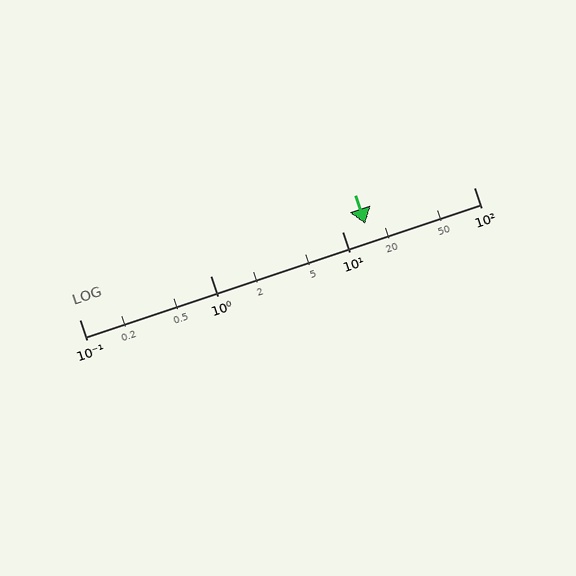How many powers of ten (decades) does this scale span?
The scale spans 3 decades, from 0.1 to 100.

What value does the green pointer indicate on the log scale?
The pointer indicates approximately 15.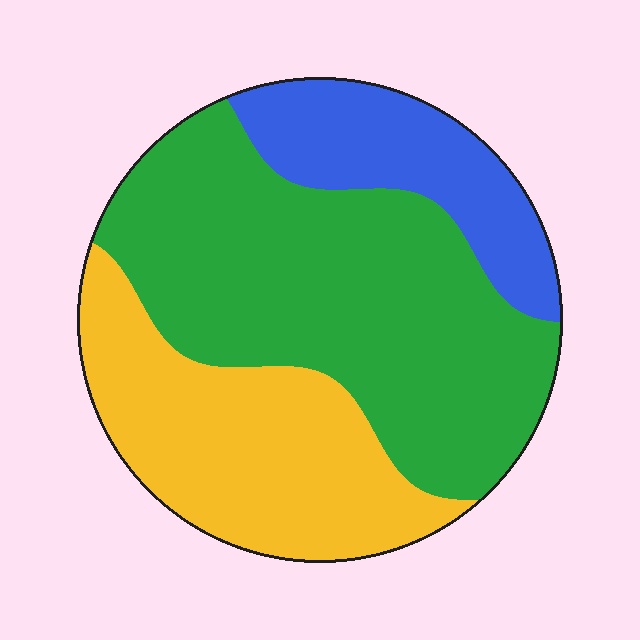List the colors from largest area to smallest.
From largest to smallest: green, yellow, blue.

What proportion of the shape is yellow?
Yellow takes up about one third (1/3) of the shape.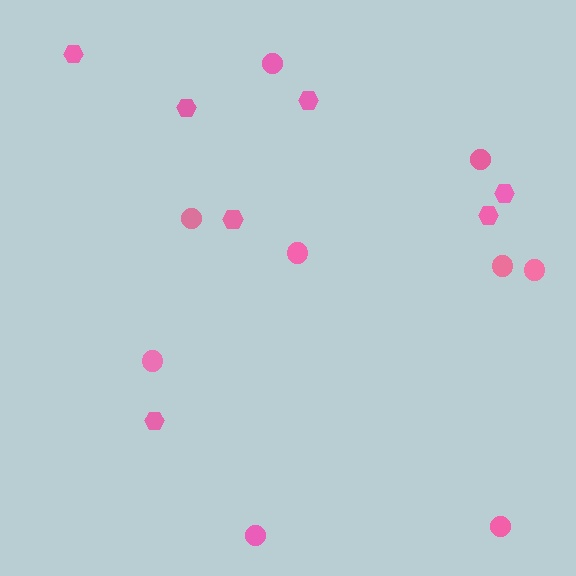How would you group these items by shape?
There are 2 groups: one group of hexagons (7) and one group of circles (9).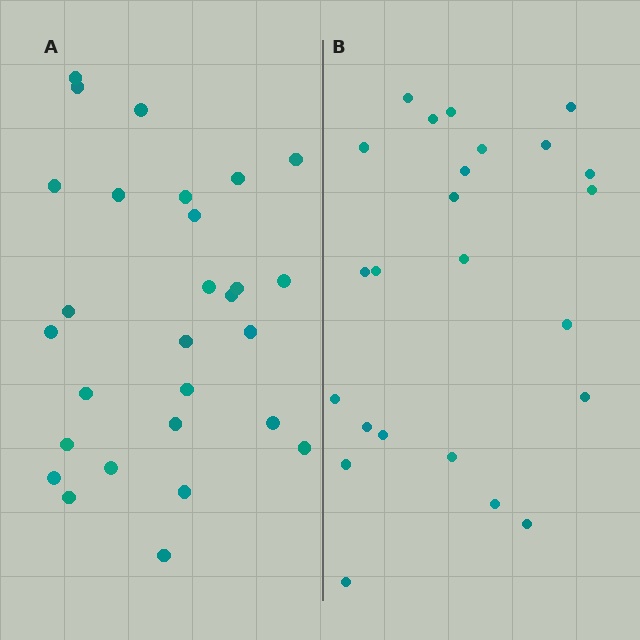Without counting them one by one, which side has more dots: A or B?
Region A (the left region) has more dots.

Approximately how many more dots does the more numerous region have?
Region A has about 4 more dots than region B.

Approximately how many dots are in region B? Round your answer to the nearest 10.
About 20 dots. (The exact count is 24, which rounds to 20.)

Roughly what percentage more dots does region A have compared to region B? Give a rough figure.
About 15% more.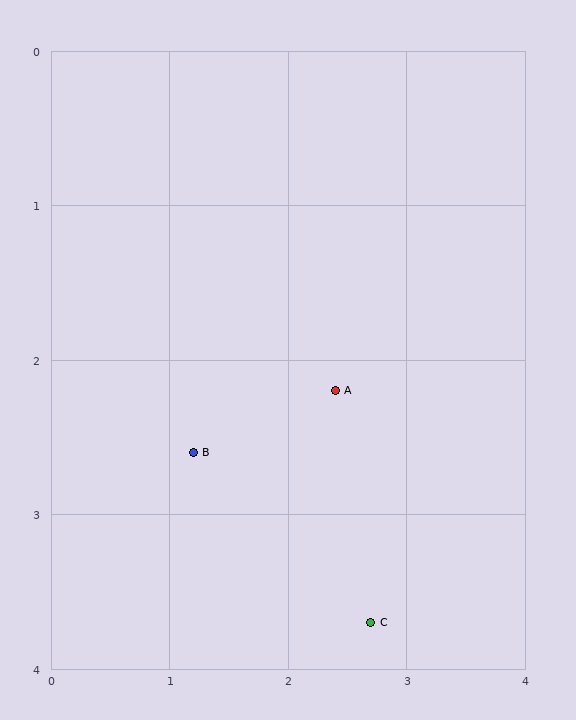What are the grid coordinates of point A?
Point A is at approximately (2.4, 2.2).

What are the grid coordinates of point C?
Point C is at approximately (2.7, 3.7).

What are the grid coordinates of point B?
Point B is at approximately (1.2, 2.6).